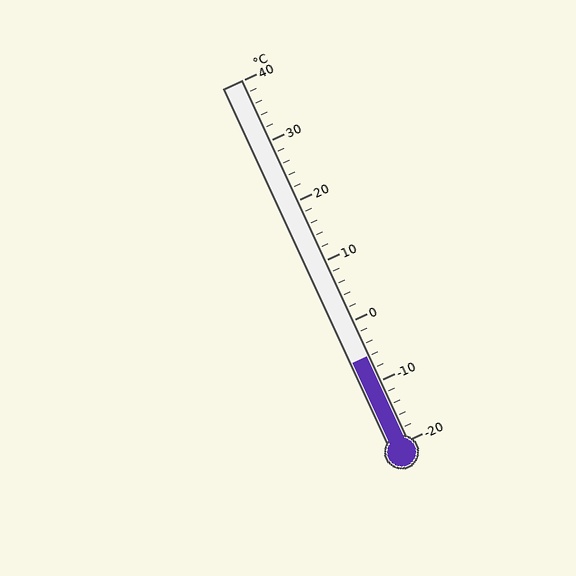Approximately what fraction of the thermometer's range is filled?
The thermometer is filled to approximately 25% of its range.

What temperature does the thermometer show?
The thermometer shows approximately -6°C.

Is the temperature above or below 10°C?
The temperature is below 10°C.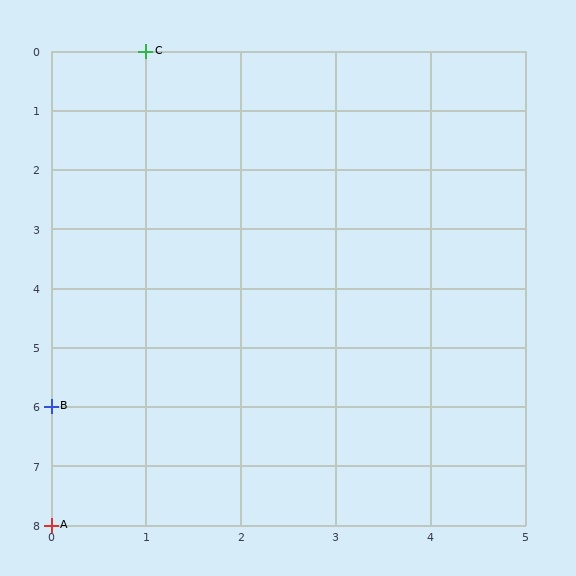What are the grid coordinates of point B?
Point B is at grid coordinates (0, 6).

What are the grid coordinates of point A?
Point A is at grid coordinates (0, 8).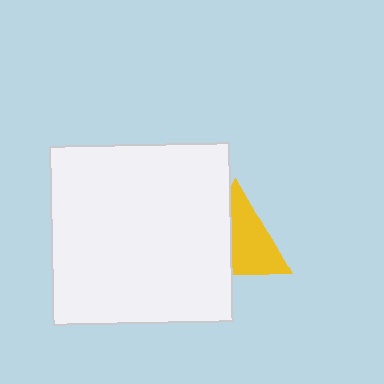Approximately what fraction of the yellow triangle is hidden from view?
Roughly 44% of the yellow triangle is hidden behind the white square.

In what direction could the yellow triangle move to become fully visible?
The yellow triangle could move right. That would shift it out from behind the white square entirely.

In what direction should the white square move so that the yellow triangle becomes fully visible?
The white square should move left. That is the shortest direction to clear the overlap and leave the yellow triangle fully visible.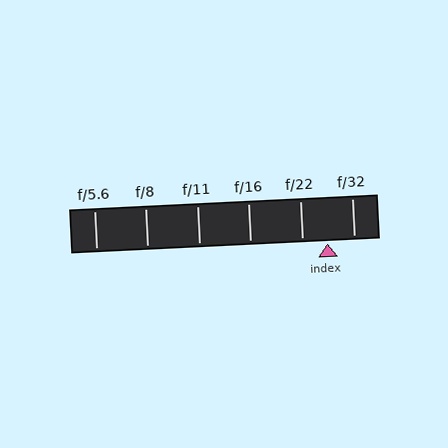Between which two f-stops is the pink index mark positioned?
The index mark is between f/22 and f/32.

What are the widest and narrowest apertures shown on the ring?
The widest aperture shown is f/5.6 and the narrowest is f/32.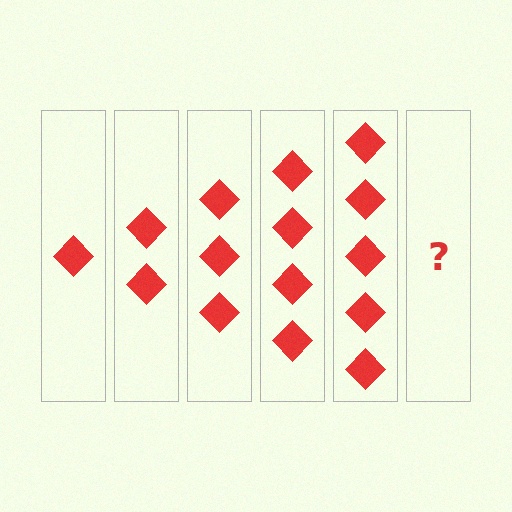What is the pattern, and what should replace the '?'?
The pattern is that each step adds one more diamond. The '?' should be 6 diamonds.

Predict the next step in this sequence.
The next step is 6 diamonds.